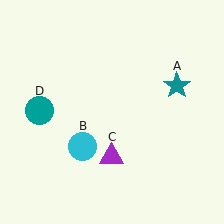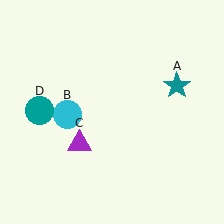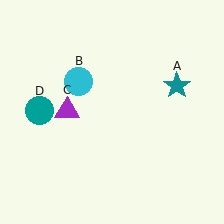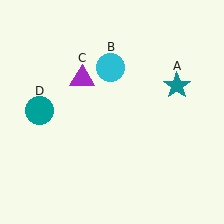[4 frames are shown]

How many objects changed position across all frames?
2 objects changed position: cyan circle (object B), purple triangle (object C).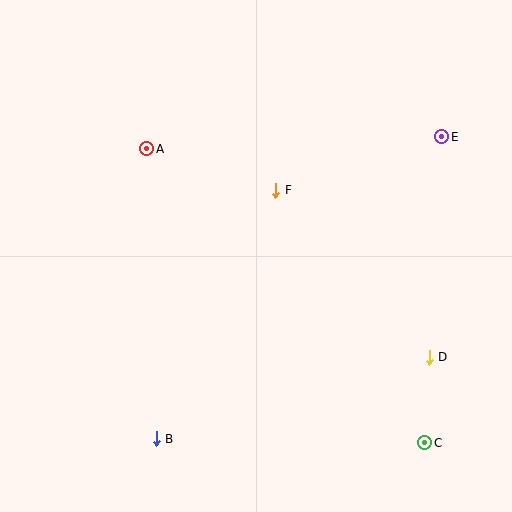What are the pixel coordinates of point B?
Point B is at (156, 439).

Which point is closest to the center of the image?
Point F at (276, 190) is closest to the center.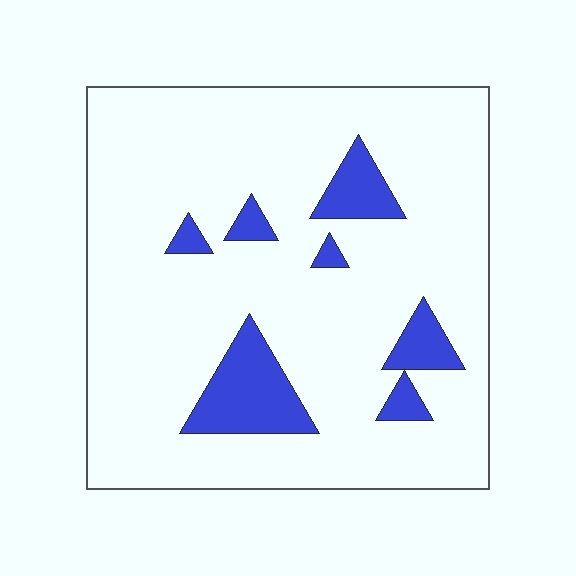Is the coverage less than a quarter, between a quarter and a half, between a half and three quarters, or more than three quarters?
Less than a quarter.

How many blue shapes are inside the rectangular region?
7.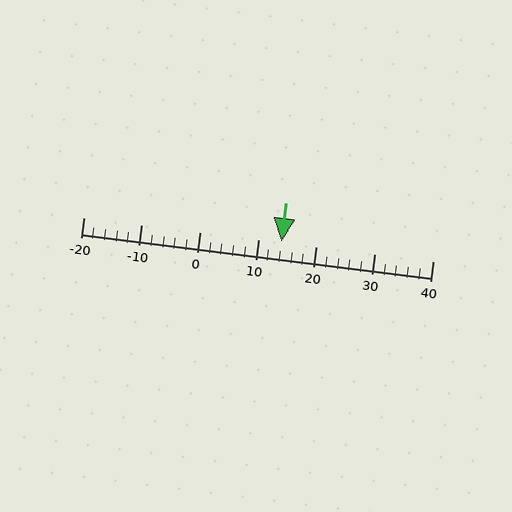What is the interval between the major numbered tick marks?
The major tick marks are spaced 10 units apart.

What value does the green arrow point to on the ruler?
The green arrow points to approximately 14.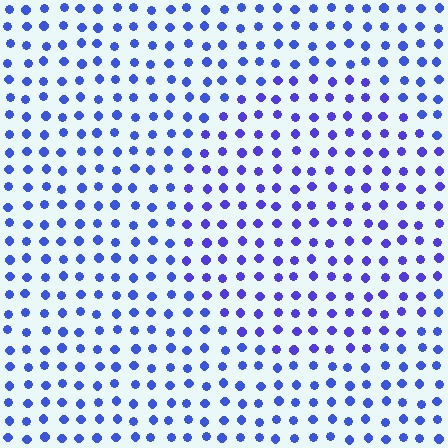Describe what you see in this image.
The image is filled with small blue elements in a uniform arrangement. A circle-shaped region is visible where the elements are tinted to a slightly different hue, forming a subtle color boundary.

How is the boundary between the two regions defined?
The boundary is defined purely by a slight shift in hue (about 19 degrees). Spacing, size, and orientation are identical on both sides.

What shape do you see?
I see a circle.